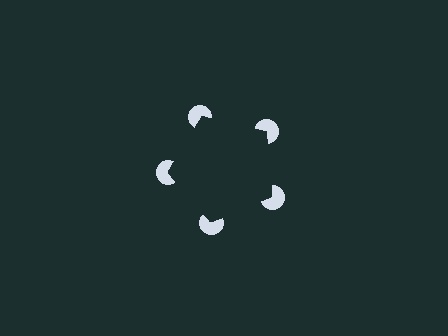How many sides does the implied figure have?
5 sides.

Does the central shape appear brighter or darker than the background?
It typically appears slightly darker than the background, even though no actual brightness change is drawn.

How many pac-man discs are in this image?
There are 5 — one at each vertex of the illusory pentagon.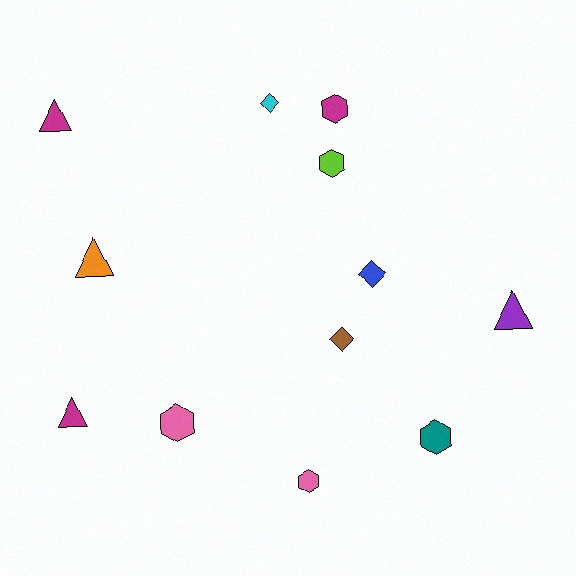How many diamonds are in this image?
There are 3 diamonds.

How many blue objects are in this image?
There is 1 blue object.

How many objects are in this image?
There are 12 objects.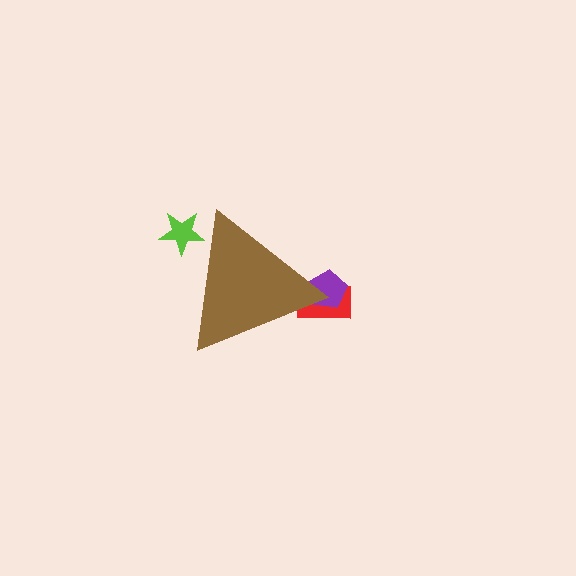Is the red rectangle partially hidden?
Yes, the red rectangle is partially hidden behind the brown triangle.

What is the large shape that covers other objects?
A brown triangle.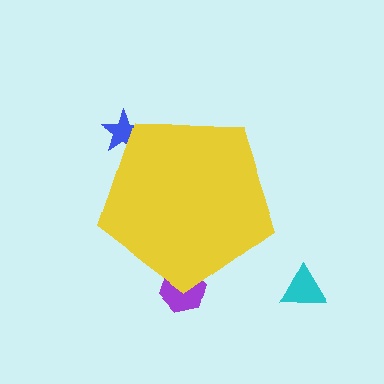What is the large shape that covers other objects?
A yellow pentagon.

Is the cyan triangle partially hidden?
No, the cyan triangle is fully visible.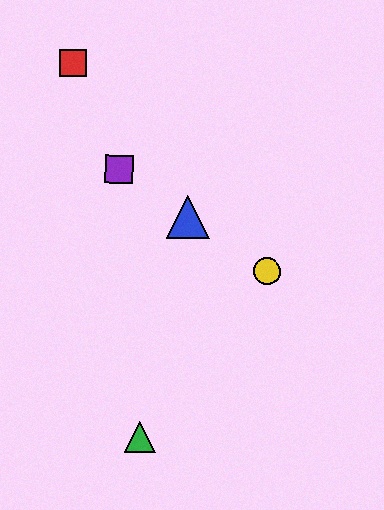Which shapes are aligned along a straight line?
The blue triangle, the yellow circle, the purple square are aligned along a straight line.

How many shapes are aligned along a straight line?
3 shapes (the blue triangle, the yellow circle, the purple square) are aligned along a straight line.